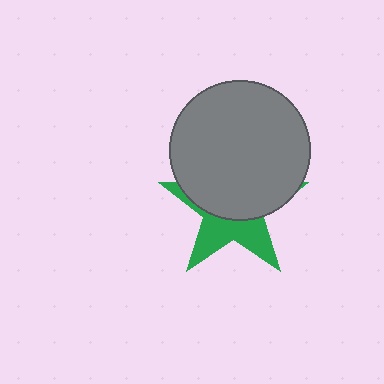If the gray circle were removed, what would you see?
You would see the complete green star.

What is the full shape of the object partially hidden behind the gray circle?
The partially hidden object is a green star.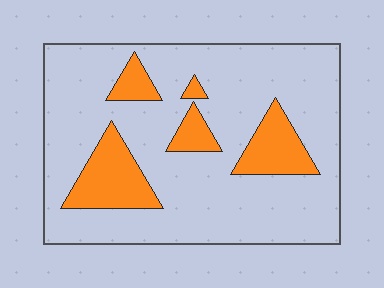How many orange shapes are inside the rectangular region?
5.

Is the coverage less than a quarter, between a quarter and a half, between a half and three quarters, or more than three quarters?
Less than a quarter.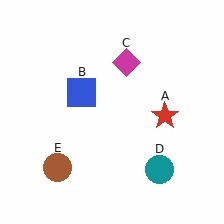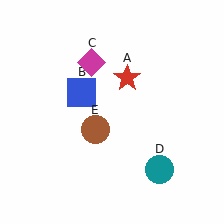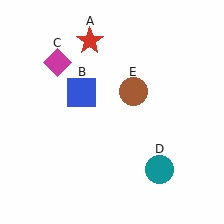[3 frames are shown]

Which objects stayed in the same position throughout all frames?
Blue square (object B) and teal circle (object D) remained stationary.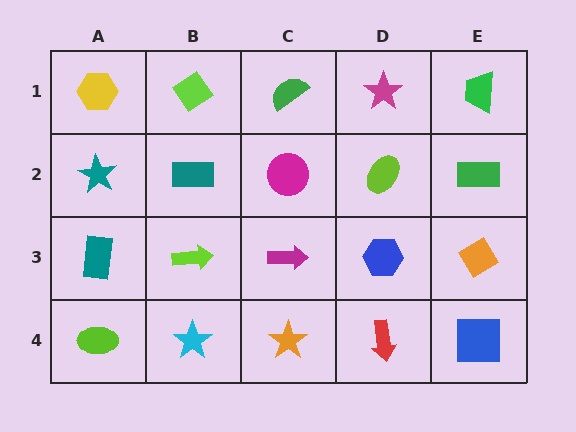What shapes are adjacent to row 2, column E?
A green trapezoid (row 1, column E), an orange diamond (row 3, column E), a lime ellipse (row 2, column D).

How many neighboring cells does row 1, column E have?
2.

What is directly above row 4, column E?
An orange diamond.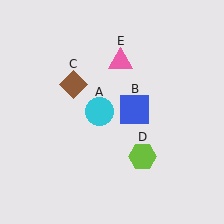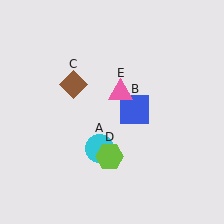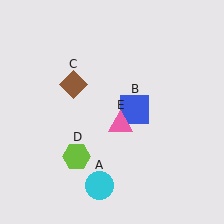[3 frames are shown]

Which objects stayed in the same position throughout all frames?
Blue square (object B) and brown diamond (object C) remained stationary.